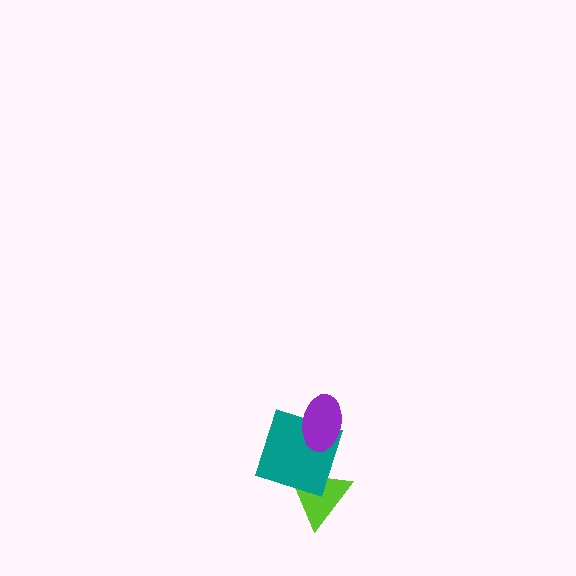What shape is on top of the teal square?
The purple ellipse is on top of the teal square.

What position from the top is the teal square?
The teal square is 2nd from the top.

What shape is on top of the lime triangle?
The teal square is on top of the lime triangle.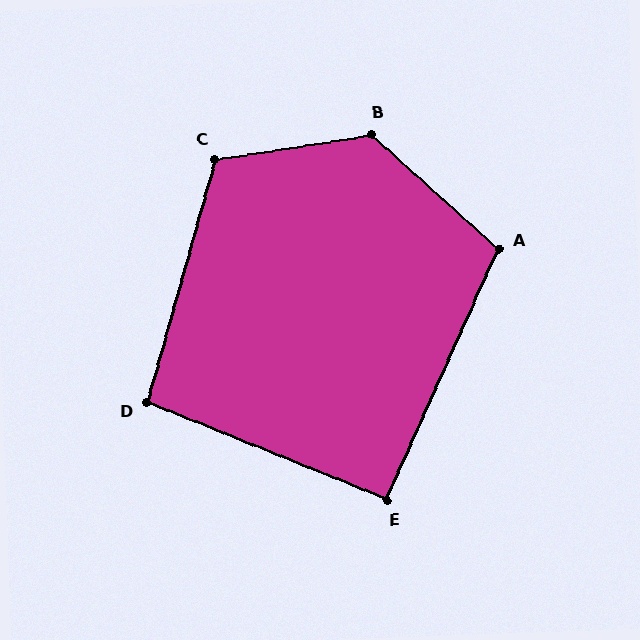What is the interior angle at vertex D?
Approximately 96 degrees (obtuse).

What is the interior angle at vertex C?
Approximately 115 degrees (obtuse).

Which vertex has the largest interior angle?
B, at approximately 129 degrees.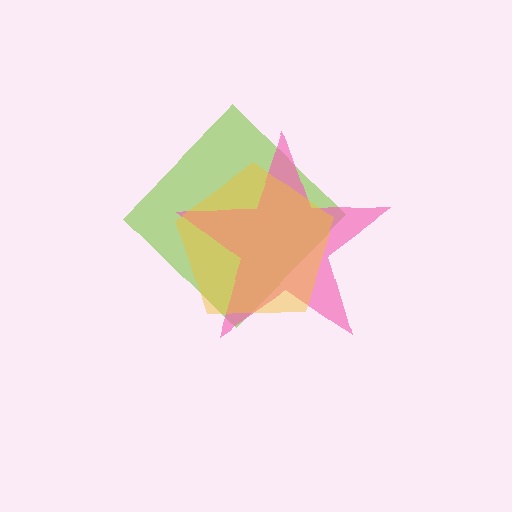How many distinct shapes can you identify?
There are 3 distinct shapes: a lime diamond, a pink star, a yellow pentagon.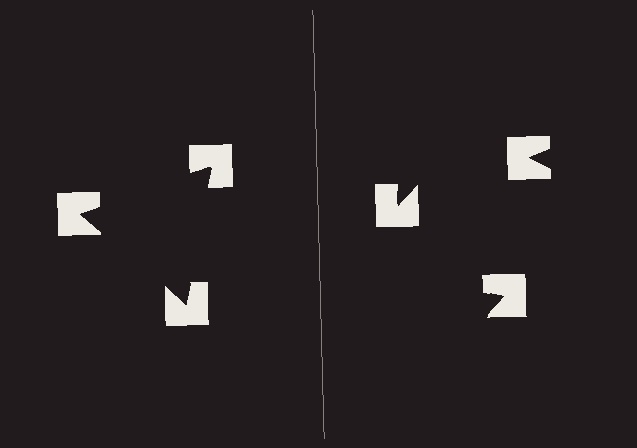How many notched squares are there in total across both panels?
6 — 3 on each side.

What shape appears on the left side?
An illusory triangle.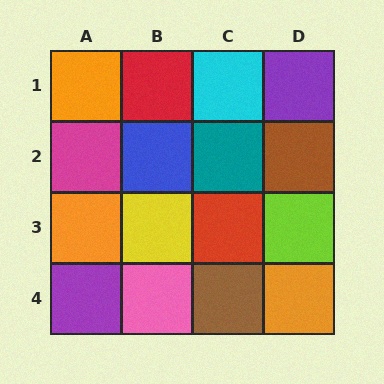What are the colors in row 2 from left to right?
Magenta, blue, teal, brown.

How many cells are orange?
3 cells are orange.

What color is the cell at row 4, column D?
Orange.